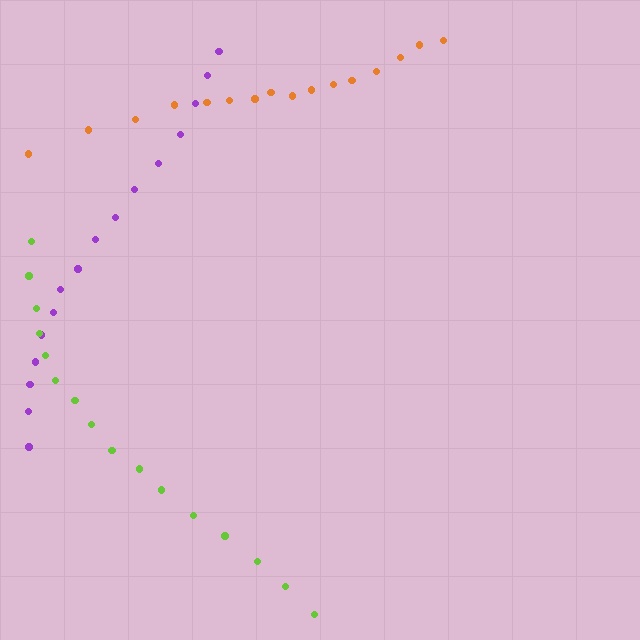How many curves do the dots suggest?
There are 3 distinct paths.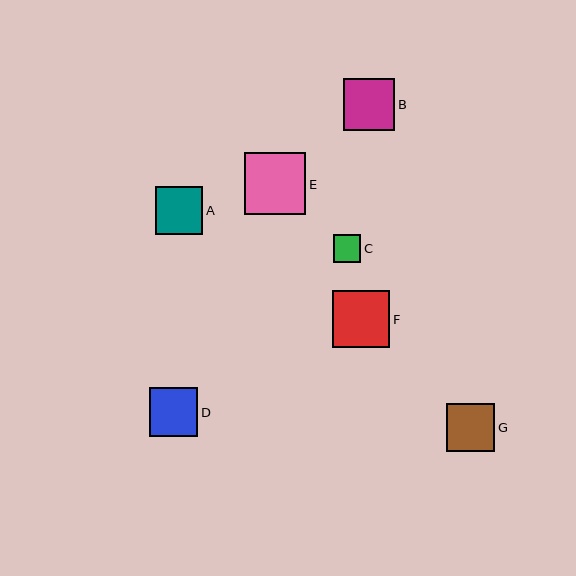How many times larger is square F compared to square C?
Square F is approximately 2.1 times the size of square C.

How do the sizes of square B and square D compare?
Square B and square D are approximately the same size.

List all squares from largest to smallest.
From largest to smallest: E, F, B, D, G, A, C.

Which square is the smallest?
Square C is the smallest with a size of approximately 28 pixels.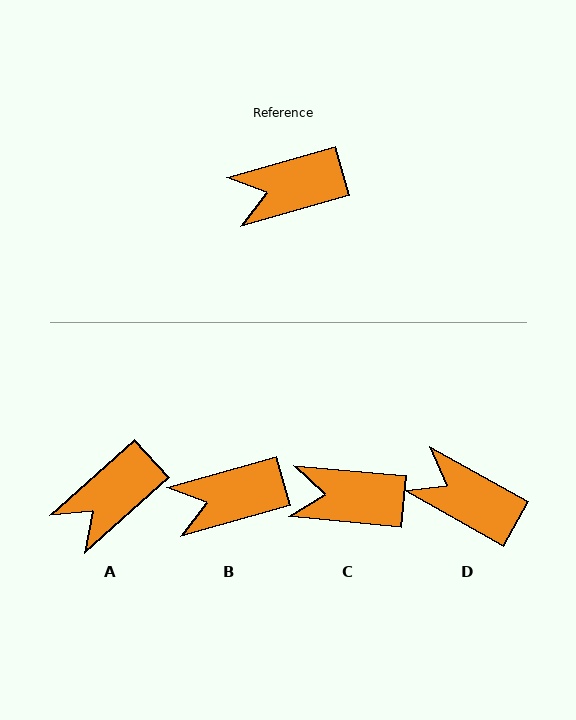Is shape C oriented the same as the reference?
No, it is off by about 21 degrees.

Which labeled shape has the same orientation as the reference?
B.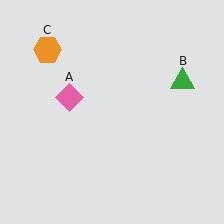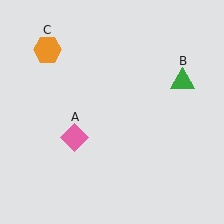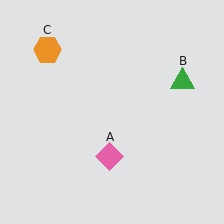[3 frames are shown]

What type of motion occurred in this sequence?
The pink diamond (object A) rotated counterclockwise around the center of the scene.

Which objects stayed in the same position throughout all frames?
Green triangle (object B) and orange hexagon (object C) remained stationary.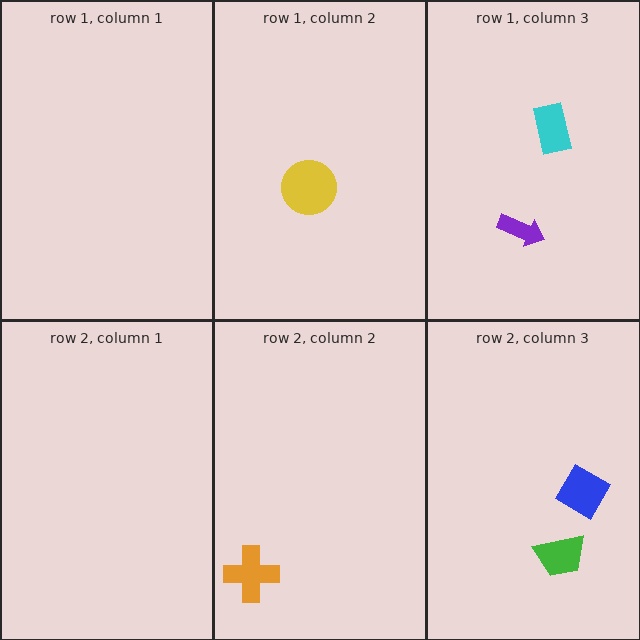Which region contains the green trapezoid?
The row 2, column 3 region.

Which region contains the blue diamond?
The row 2, column 3 region.